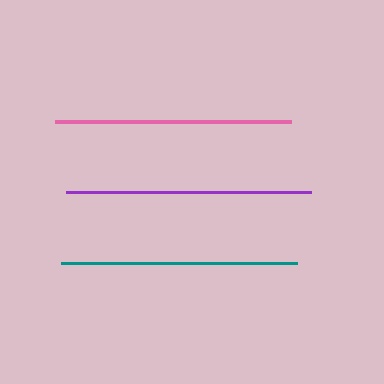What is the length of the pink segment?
The pink segment is approximately 235 pixels long.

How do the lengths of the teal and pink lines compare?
The teal and pink lines are approximately the same length.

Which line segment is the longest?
The purple line is the longest at approximately 245 pixels.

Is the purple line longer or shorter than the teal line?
The purple line is longer than the teal line.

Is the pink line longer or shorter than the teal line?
The teal line is longer than the pink line.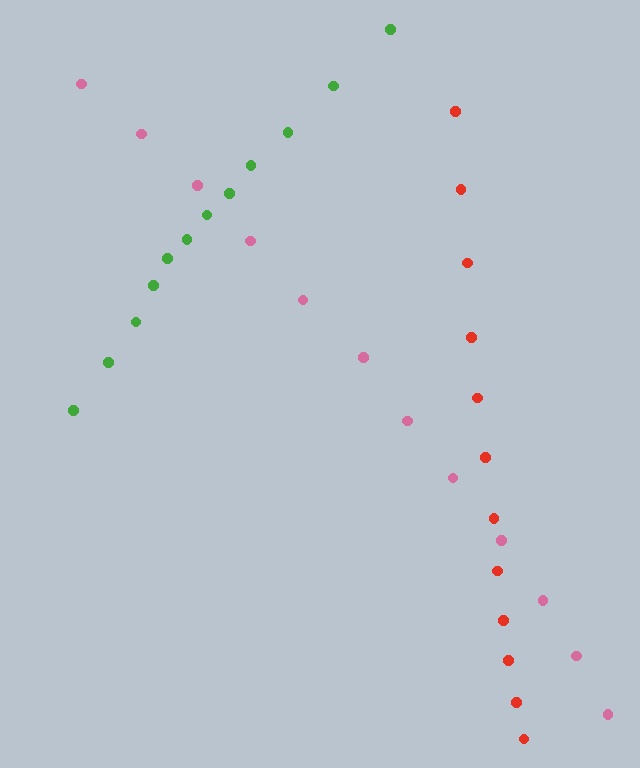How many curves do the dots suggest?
There are 3 distinct paths.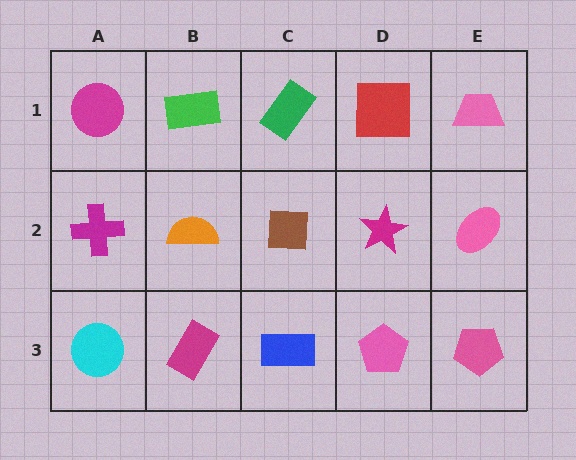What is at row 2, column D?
A magenta star.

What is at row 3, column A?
A cyan circle.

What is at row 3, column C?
A blue rectangle.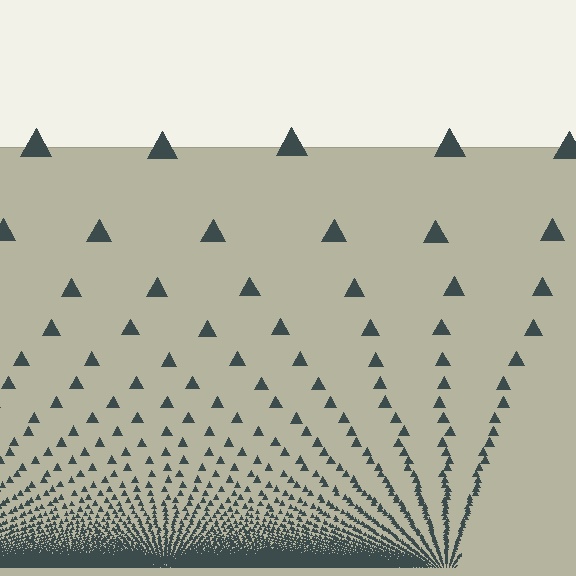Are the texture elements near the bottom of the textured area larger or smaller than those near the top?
Smaller. The gradient is inverted — elements near the bottom are smaller and denser.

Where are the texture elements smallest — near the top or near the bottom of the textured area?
Near the bottom.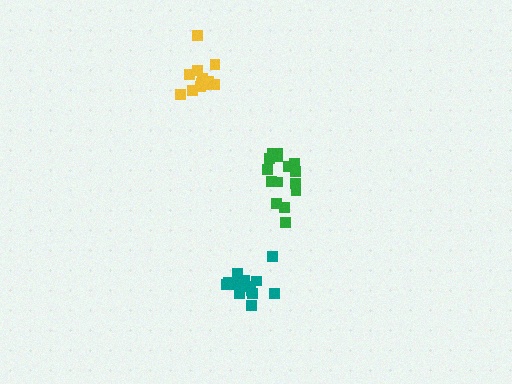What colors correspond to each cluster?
The clusters are colored: teal, yellow, green.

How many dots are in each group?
Group 1: 14 dots, Group 2: 12 dots, Group 3: 15 dots (41 total).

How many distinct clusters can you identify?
There are 3 distinct clusters.